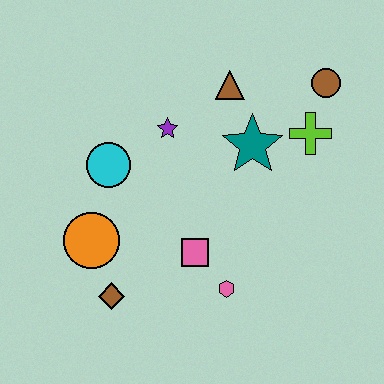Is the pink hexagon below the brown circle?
Yes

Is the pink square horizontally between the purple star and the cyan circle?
No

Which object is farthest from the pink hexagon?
The brown circle is farthest from the pink hexagon.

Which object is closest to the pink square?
The pink hexagon is closest to the pink square.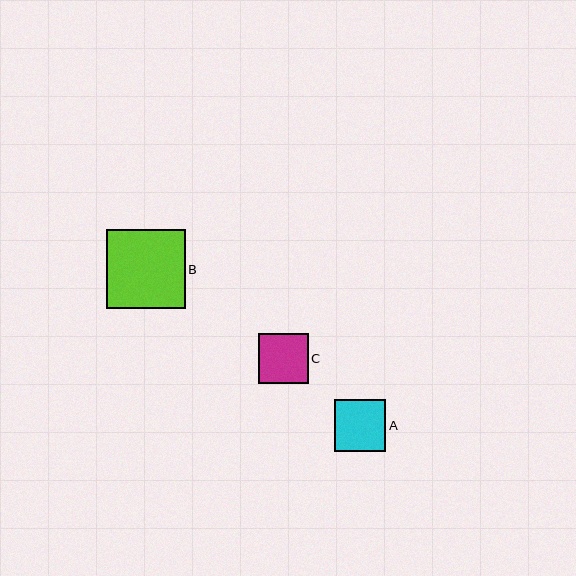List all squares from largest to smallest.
From largest to smallest: B, A, C.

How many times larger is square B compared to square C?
Square B is approximately 1.6 times the size of square C.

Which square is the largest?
Square B is the largest with a size of approximately 79 pixels.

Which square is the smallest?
Square C is the smallest with a size of approximately 50 pixels.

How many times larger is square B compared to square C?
Square B is approximately 1.6 times the size of square C.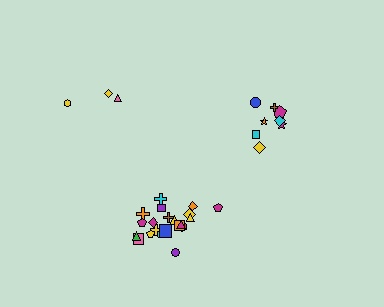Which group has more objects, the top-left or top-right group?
The top-right group.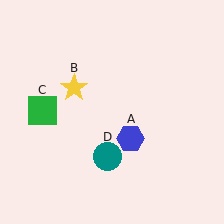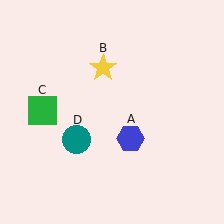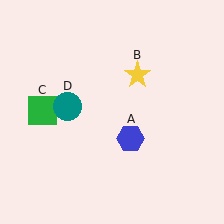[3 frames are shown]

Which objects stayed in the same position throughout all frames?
Blue hexagon (object A) and green square (object C) remained stationary.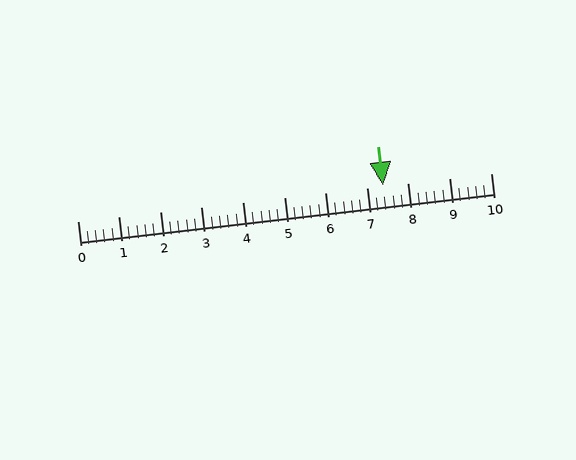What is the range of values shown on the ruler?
The ruler shows values from 0 to 10.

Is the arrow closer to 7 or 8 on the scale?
The arrow is closer to 7.